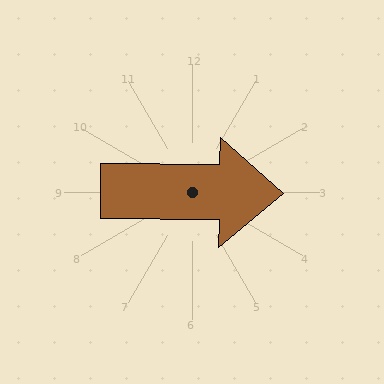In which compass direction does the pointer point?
East.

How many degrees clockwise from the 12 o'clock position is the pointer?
Approximately 91 degrees.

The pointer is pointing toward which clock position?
Roughly 3 o'clock.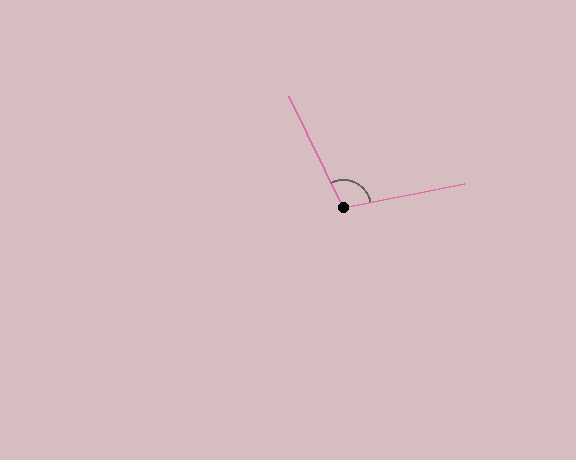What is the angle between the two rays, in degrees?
Approximately 105 degrees.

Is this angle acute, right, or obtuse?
It is obtuse.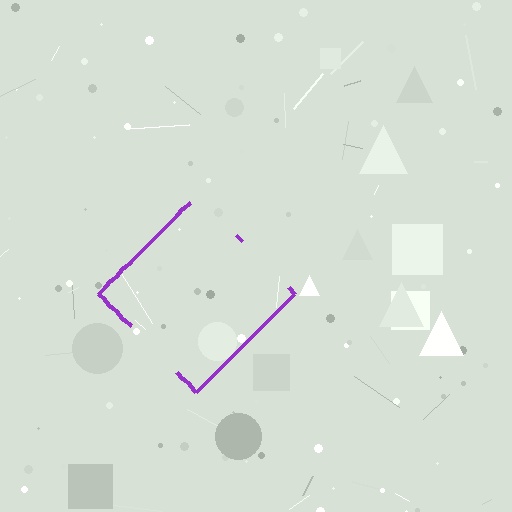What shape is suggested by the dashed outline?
The dashed outline suggests a diamond.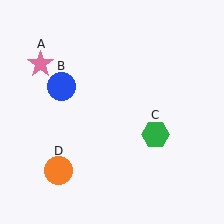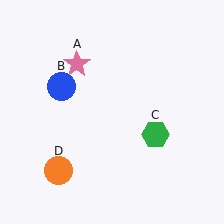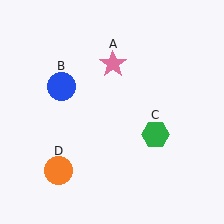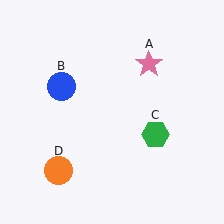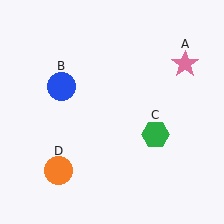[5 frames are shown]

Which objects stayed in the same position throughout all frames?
Blue circle (object B) and green hexagon (object C) and orange circle (object D) remained stationary.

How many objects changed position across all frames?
1 object changed position: pink star (object A).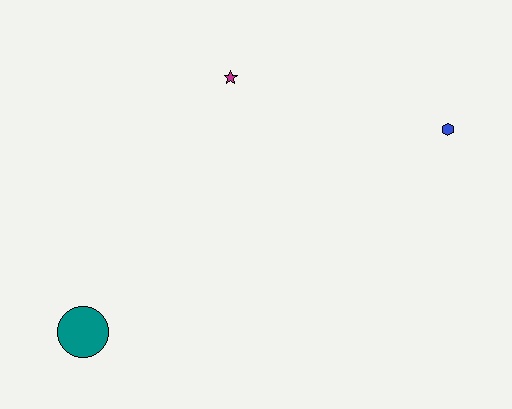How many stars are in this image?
There is 1 star.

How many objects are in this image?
There are 3 objects.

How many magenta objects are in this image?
There is 1 magenta object.